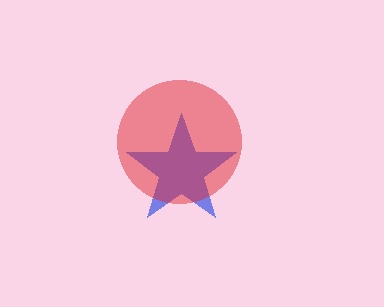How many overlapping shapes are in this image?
There are 2 overlapping shapes in the image.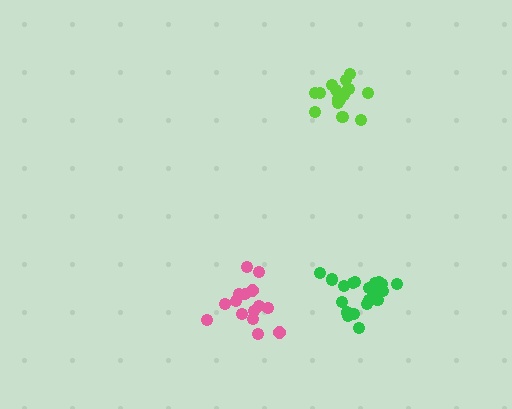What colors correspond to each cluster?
The clusters are colored: green, lime, pink.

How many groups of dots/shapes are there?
There are 3 groups.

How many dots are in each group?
Group 1: 21 dots, Group 2: 15 dots, Group 3: 15 dots (51 total).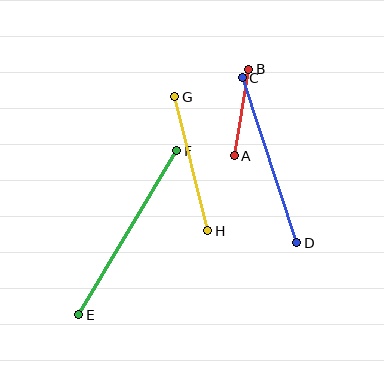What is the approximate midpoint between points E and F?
The midpoint is at approximately (128, 233) pixels.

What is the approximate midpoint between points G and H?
The midpoint is at approximately (191, 164) pixels.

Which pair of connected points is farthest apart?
Points E and F are farthest apart.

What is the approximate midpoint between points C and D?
The midpoint is at approximately (270, 160) pixels.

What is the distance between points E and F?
The distance is approximately 191 pixels.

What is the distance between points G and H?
The distance is approximately 138 pixels.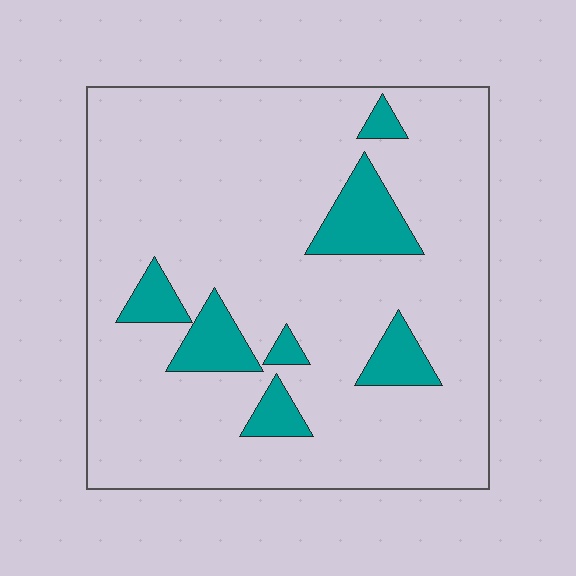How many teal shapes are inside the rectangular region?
7.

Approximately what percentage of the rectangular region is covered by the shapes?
Approximately 15%.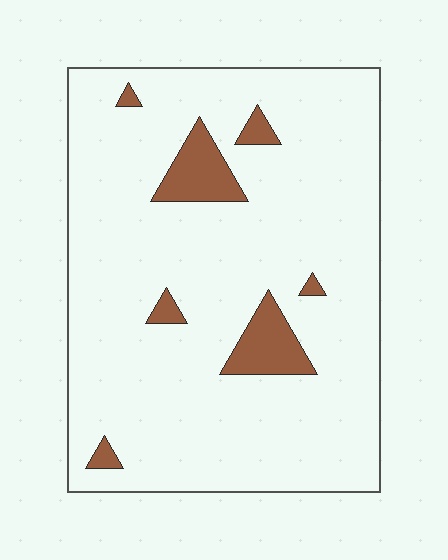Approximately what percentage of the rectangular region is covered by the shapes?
Approximately 10%.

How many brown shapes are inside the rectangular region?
7.